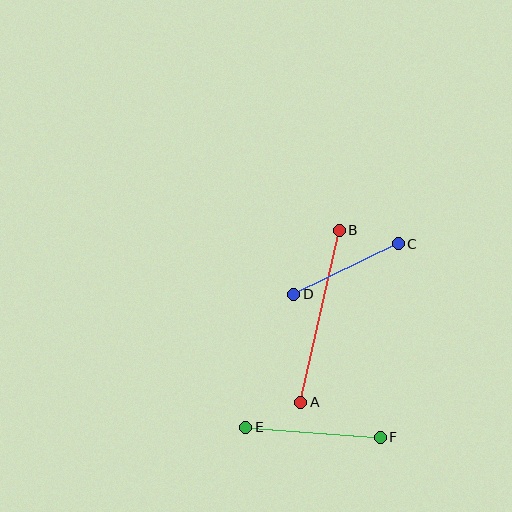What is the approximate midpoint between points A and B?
The midpoint is at approximately (320, 316) pixels.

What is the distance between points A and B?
The distance is approximately 176 pixels.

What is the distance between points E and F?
The distance is approximately 135 pixels.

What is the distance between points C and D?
The distance is approximately 116 pixels.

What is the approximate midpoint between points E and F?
The midpoint is at approximately (313, 432) pixels.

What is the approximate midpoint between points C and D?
The midpoint is at approximately (346, 269) pixels.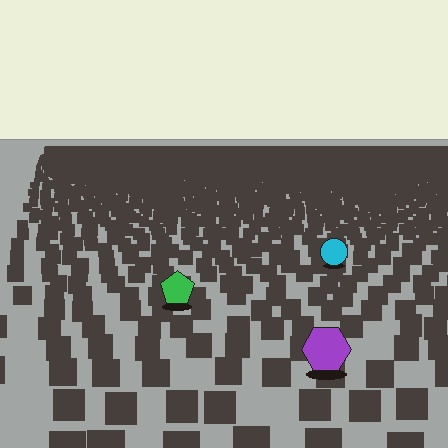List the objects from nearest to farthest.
From nearest to farthest: the purple hexagon, the green pentagon, the cyan circle.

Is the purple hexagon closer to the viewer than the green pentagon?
Yes. The purple hexagon is closer — you can tell from the texture gradient: the ground texture is coarser near it.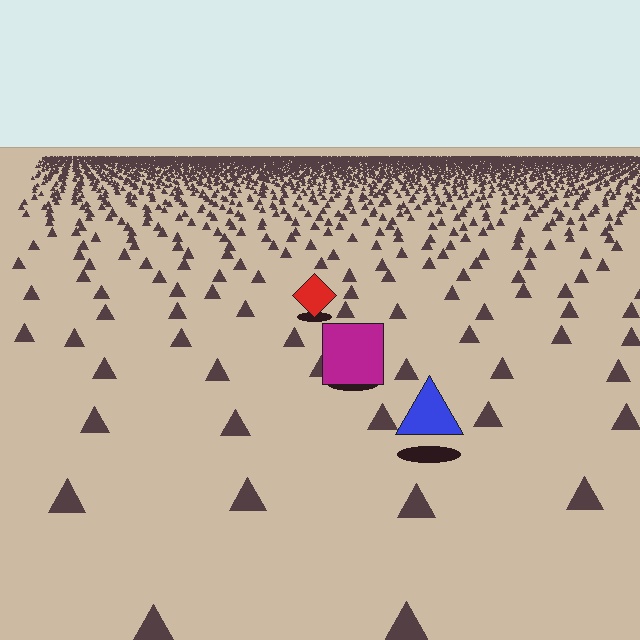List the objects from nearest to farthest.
From nearest to farthest: the blue triangle, the magenta square, the red diamond.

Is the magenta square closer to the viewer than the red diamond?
Yes. The magenta square is closer — you can tell from the texture gradient: the ground texture is coarser near it.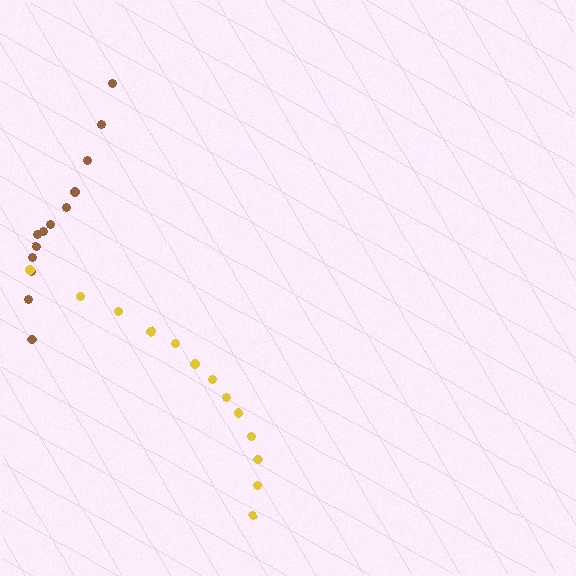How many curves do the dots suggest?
There are 2 distinct paths.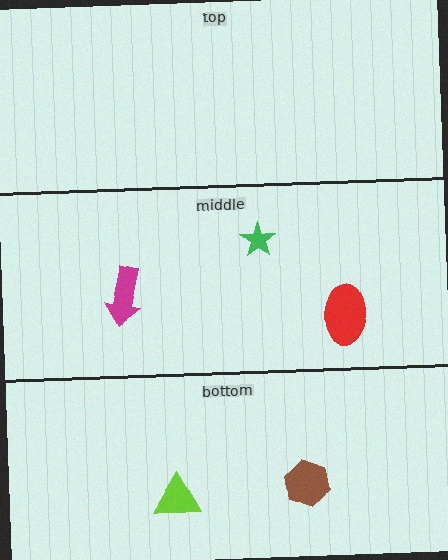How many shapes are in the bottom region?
2.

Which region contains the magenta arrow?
The middle region.